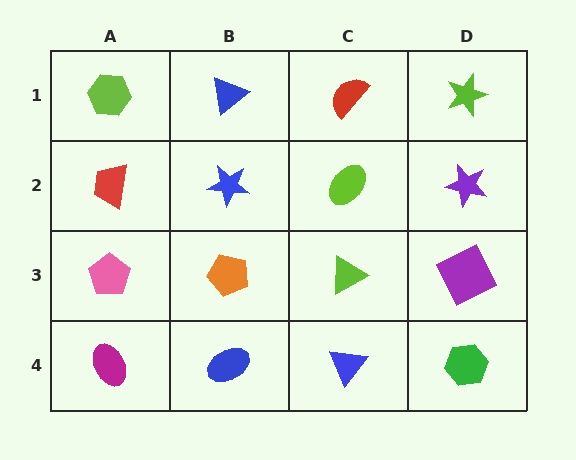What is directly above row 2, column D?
A lime star.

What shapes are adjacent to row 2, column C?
A red semicircle (row 1, column C), a lime triangle (row 3, column C), a blue star (row 2, column B), a purple star (row 2, column D).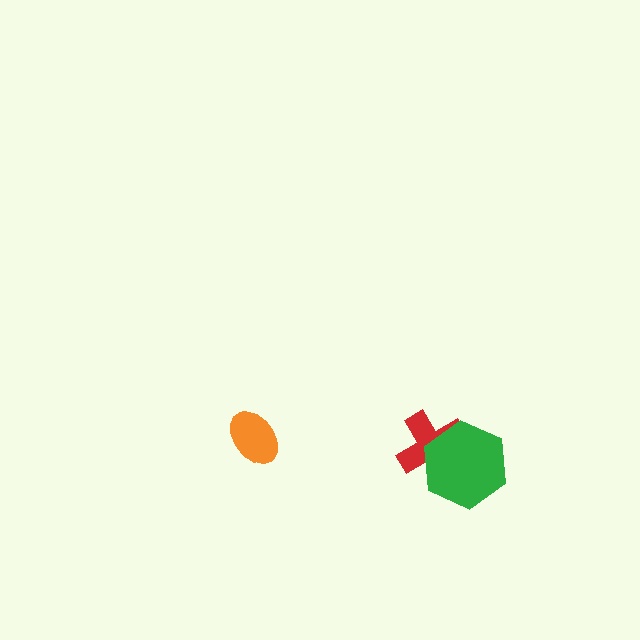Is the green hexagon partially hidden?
No, no other shape covers it.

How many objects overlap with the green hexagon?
1 object overlaps with the green hexagon.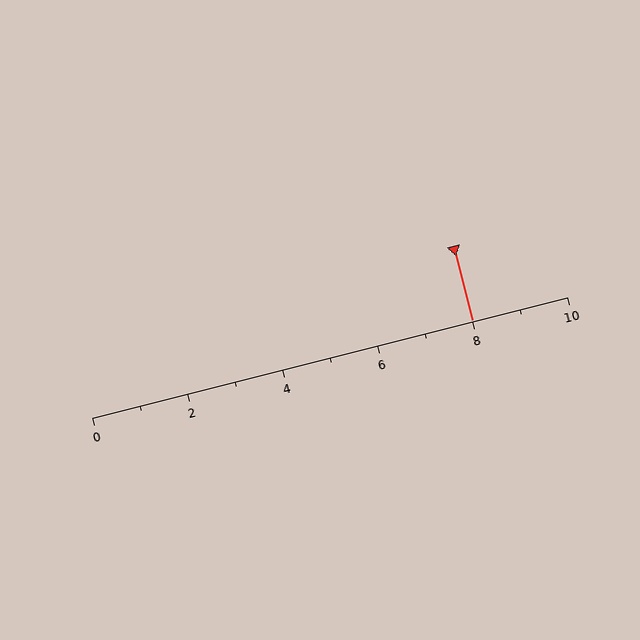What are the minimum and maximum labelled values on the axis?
The axis runs from 0 to 10.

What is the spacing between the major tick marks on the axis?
The major ticks are spaced 2 apart.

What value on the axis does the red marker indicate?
The marker indicates approximately 8.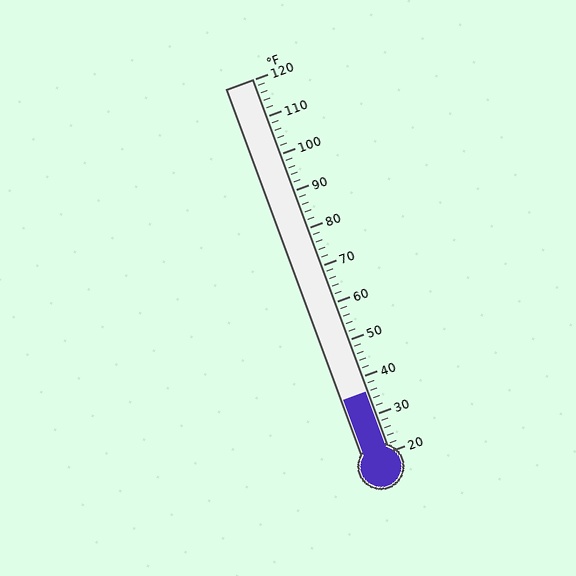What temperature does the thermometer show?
The thermometer shows approximately 36°F.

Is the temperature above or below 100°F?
The temperature is below 100°F.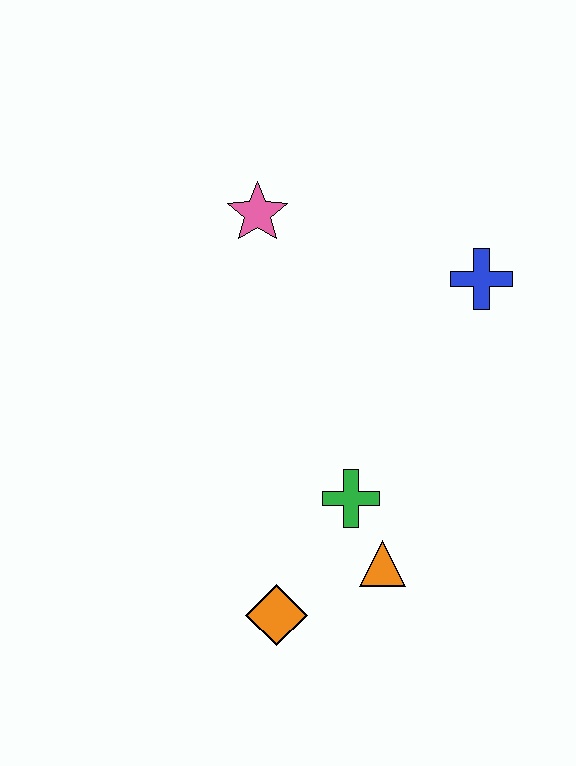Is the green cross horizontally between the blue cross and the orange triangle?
No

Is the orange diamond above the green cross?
No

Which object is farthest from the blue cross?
The orange diamond is farthest from the blue cross.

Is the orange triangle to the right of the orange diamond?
Yes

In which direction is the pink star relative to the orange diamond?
The pink star is above the orange diamond.